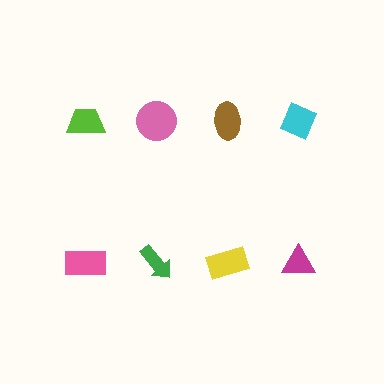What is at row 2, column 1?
A pink rectangle.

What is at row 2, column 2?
A green arrow.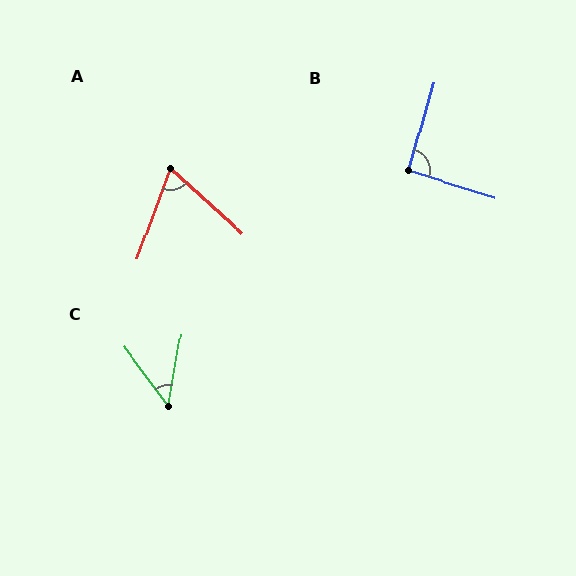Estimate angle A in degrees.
Approximately 68 degrees.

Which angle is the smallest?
C, at approximately 47 degrees.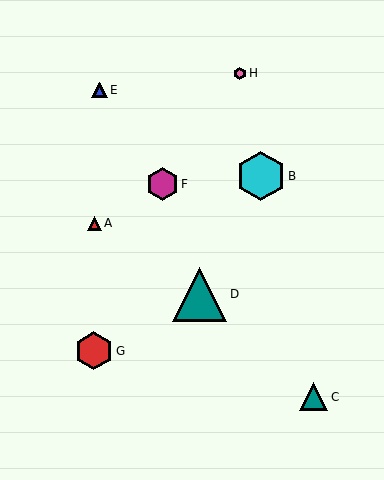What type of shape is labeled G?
Shape G is a red hexagon.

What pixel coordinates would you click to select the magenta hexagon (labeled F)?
Click at (162, 184) to select the magenta hexagon F.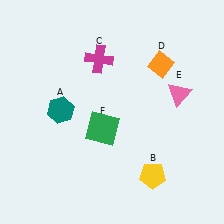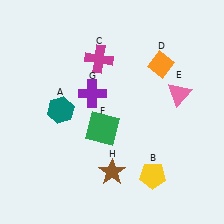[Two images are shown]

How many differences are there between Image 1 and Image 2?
There are 2 differences between the two images.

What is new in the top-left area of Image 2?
A purple cross (G) was added in the top-left area of Image 2.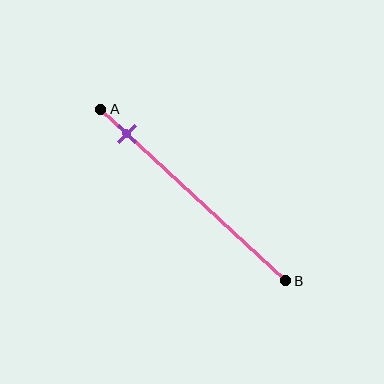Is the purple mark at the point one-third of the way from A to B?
No, the mark is at about 15% from A, not at the 33% one-third point.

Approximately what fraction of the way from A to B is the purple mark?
The purple mark is approximately 15% of the way from A to B.